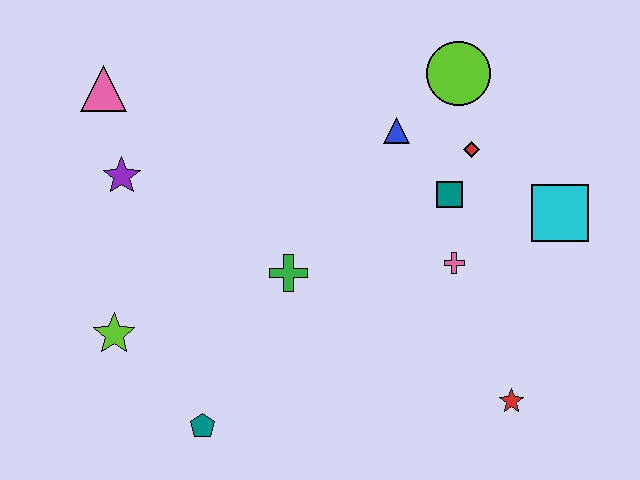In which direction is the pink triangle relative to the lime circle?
The pink triangle is to the left of the lime circle.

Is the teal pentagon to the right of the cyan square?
No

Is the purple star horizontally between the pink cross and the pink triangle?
Yes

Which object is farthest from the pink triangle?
The red star is farthest from the pink triangle.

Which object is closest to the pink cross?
The teal square is closest to the pink cross.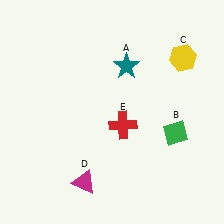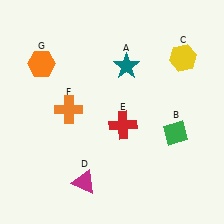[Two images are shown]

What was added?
An orange cross (F), an orange hexagon (G) were added in Image 2.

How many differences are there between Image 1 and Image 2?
There are 2 differences between the two images.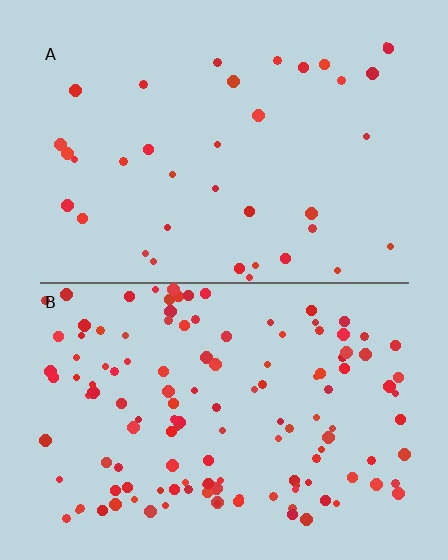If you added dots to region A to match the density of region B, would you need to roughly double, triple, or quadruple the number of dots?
Approximately quadruple.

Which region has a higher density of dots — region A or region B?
B (the bottom).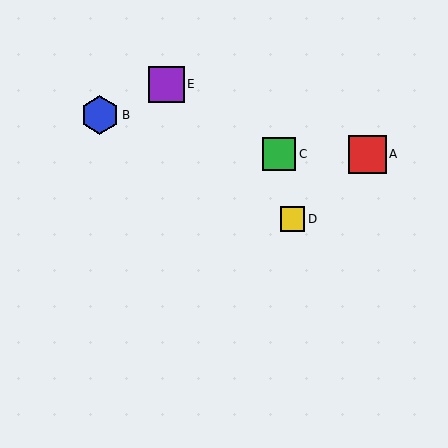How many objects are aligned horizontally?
2 objects (A, C) are aligned horizontally.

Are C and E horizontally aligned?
No, C is at y≈154 and E is at y≈84.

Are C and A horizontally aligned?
Yes, both are at y≈154.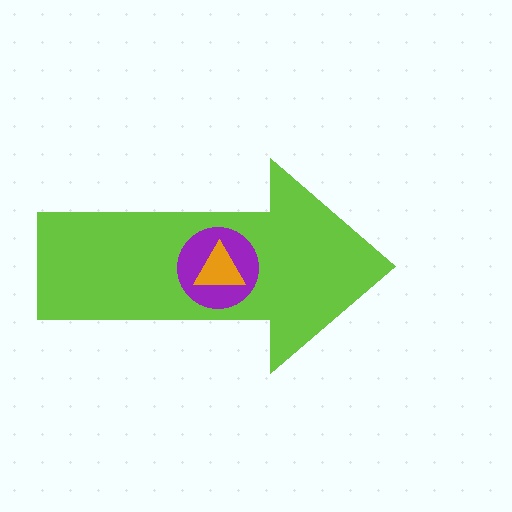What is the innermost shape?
The orange triangle.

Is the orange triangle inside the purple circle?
Yes.